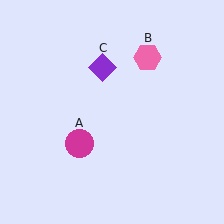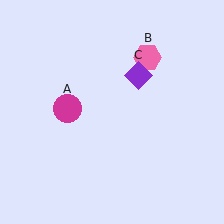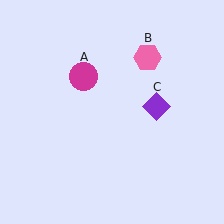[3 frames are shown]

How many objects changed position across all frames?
2 objects changed position: magenta circle (object A), purple diamond (object C).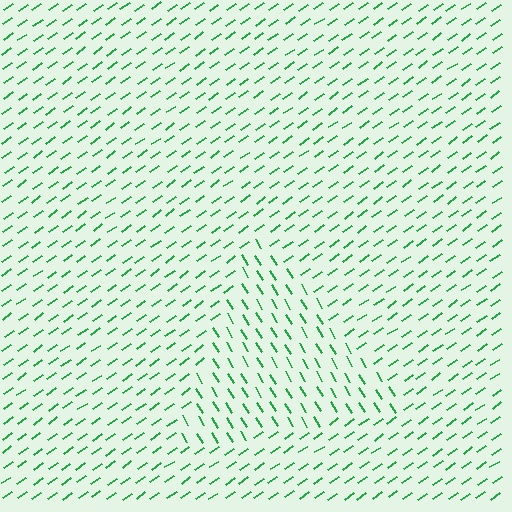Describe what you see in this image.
The image is filled with small green line segments. A triangle region in the image has lines oriented differently from the surrounding lines, creating a visible texture boundary.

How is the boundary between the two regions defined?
The boundary is defined purely by a change in line orientation (approximately 86 degrees difference). All lines are the same color and thickness.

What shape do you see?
I see a triangle.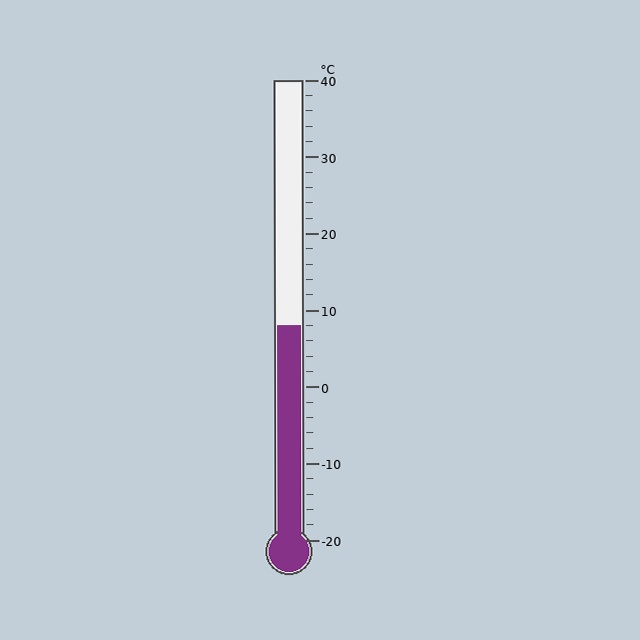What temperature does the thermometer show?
The thermometer shows approximately 8°C.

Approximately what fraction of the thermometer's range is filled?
The thermometer is filled to approximately 45% of its range.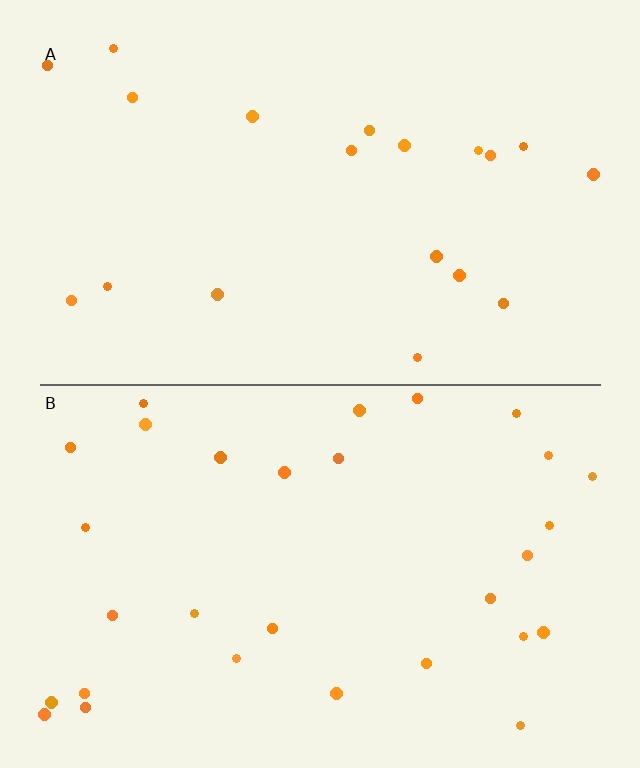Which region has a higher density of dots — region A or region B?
B (the bottom).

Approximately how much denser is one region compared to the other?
Approximately 1.6× — region B over region A.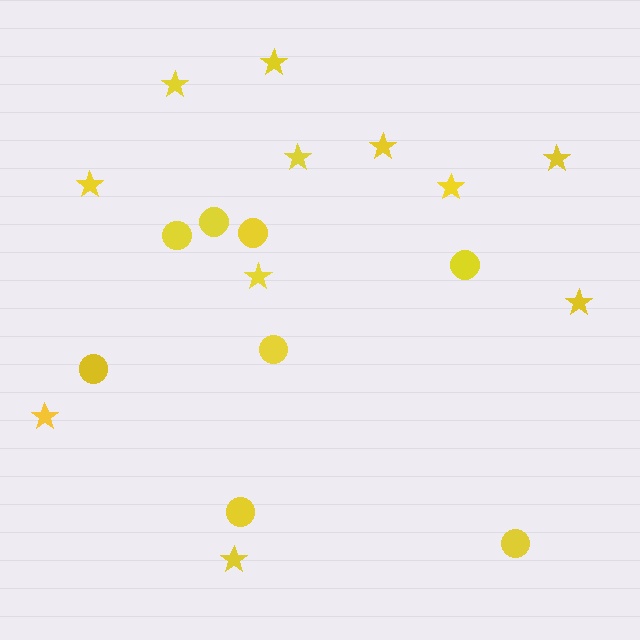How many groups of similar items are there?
There are 2 groups: one group of circles (8) and one group of stars (11).